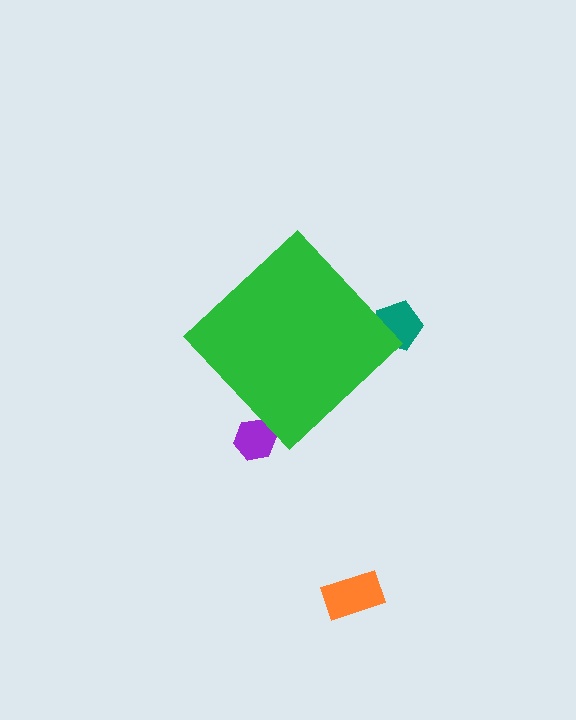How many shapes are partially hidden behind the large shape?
2 shapes are partially hidden.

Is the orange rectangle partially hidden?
No, the orange rectangle is fully visible.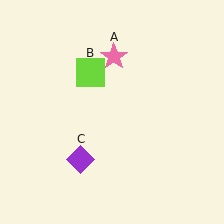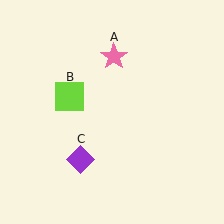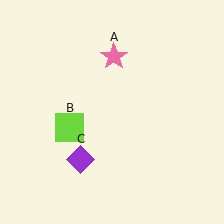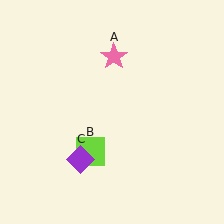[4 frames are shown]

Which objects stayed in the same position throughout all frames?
Pink star (object A) and purple diamond (object C) remained stationary.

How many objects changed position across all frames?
1 object changed position: lime square (object B).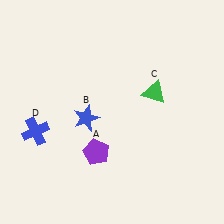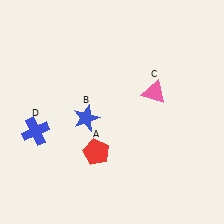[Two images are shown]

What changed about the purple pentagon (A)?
In Image 1, A is purple. In Image 2, it changed to red.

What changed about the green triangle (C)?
In Image 1, C is green. In Image 2, it changed to pink.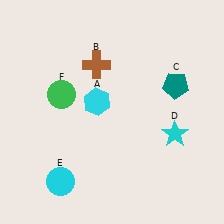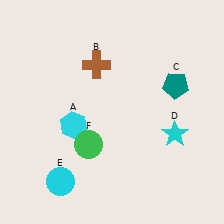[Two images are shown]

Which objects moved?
The objects that moved are: the cyan hexagon (A), the green circle (F).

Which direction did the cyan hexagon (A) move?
The cyan hexagon (A) moved down.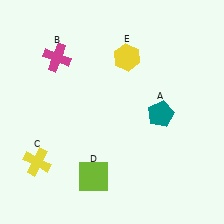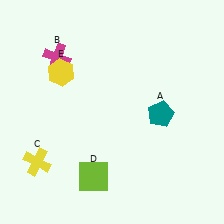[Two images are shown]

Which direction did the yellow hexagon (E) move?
The yellow hexagon (E) moved left.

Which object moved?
The yellow hexagon (E) moved left.